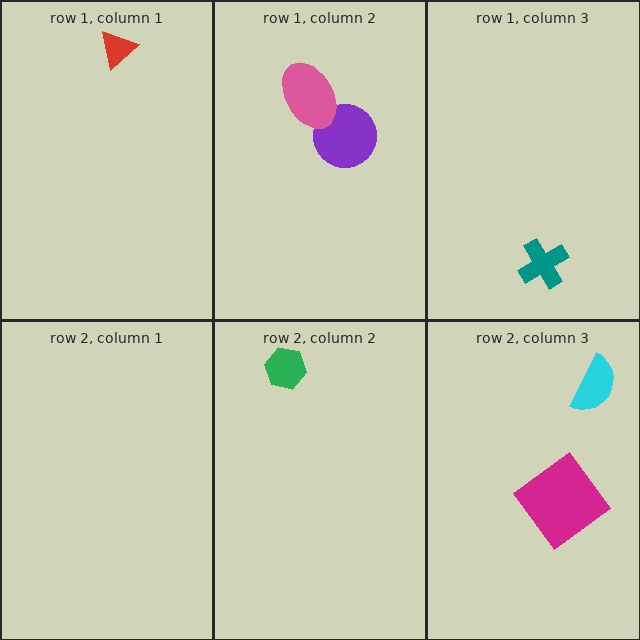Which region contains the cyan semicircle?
The row 2, column 3 region.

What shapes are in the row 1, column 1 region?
The red triangle.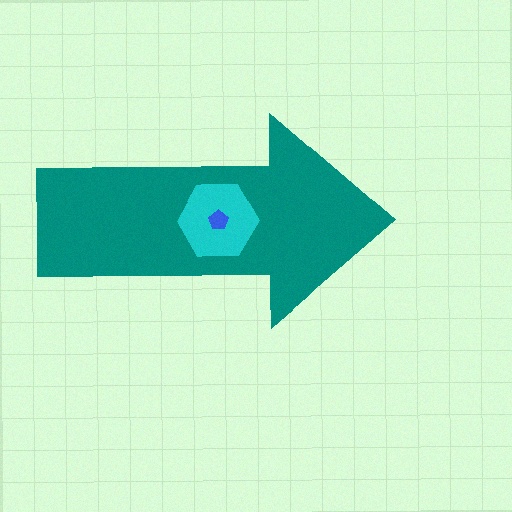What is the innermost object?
The blue pentagon.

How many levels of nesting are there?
3.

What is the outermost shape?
The teal arrow.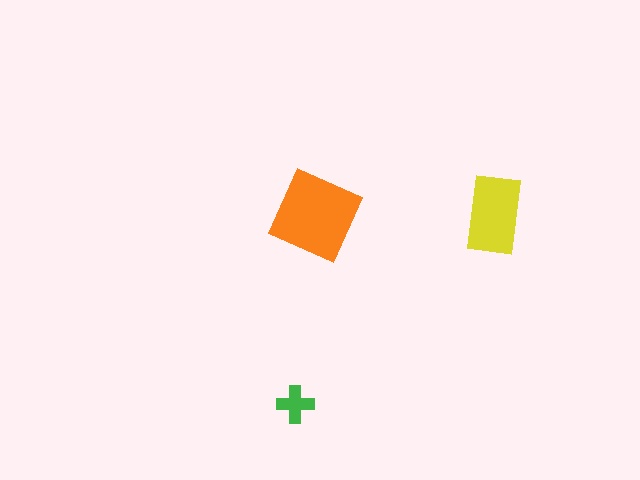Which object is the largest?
The orange diamond.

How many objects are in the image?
There are 3 objects in the image.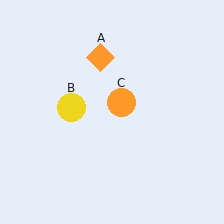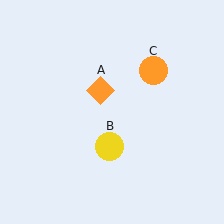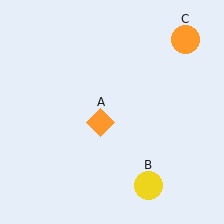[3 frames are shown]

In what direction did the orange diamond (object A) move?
The orange diamond (object A) moved down.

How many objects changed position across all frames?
3 objects changed position: orange diamond (object A), yellow circle (object B), orange circle (object C).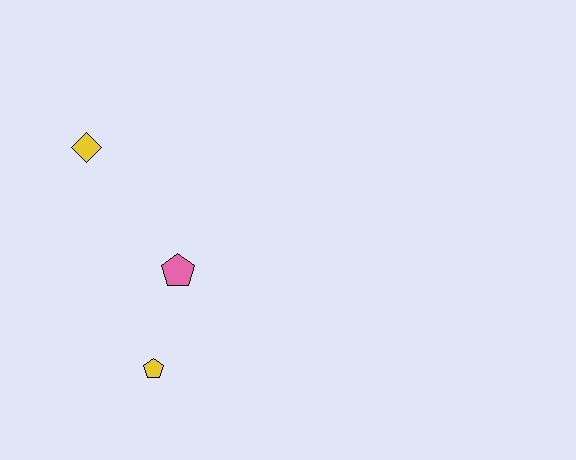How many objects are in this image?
There are 3 objects.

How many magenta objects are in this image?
There are no magenta objects.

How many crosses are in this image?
There are no crosses.